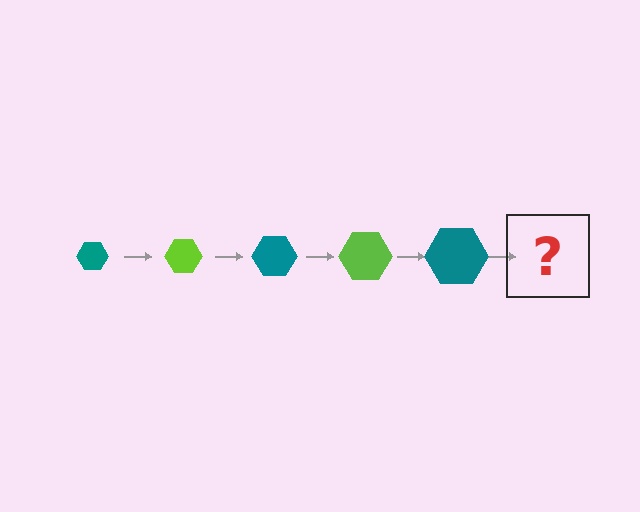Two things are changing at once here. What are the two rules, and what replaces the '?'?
The two rules are that the hexagon grows larger each step and the color cycles through teal and lime. The '?' should be a lime hexagon, larger than the previous one.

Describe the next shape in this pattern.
It should be a lime hexagon, larger than the previous one.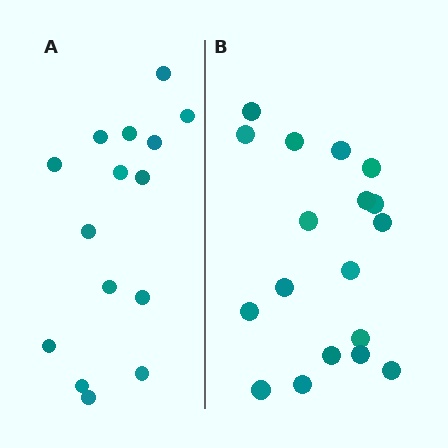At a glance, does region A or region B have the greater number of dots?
Region B (the right region) has more dots.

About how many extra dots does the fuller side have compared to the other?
Region B has just a few more — roughly 2 or 3 more dots than region A.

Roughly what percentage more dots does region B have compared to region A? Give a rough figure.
About 20% more.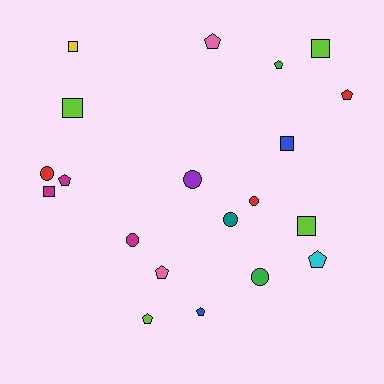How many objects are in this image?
There are 20 objects.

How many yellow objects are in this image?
There is 1 yellow object.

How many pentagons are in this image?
There are 8 pentagons.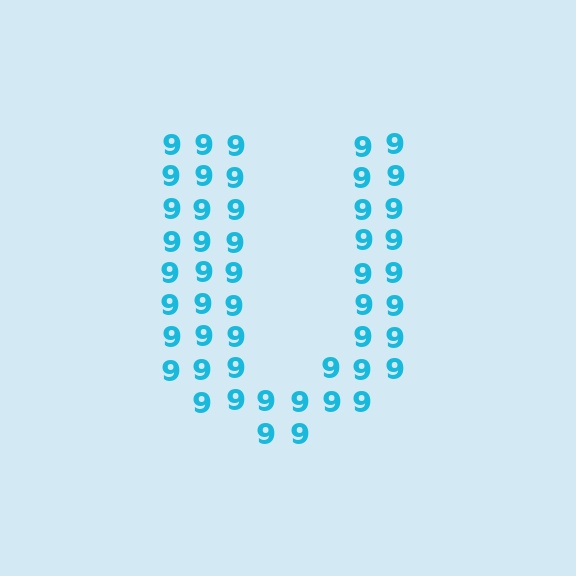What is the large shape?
The large shape is the letter U.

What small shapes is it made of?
It is made of small digit 9's.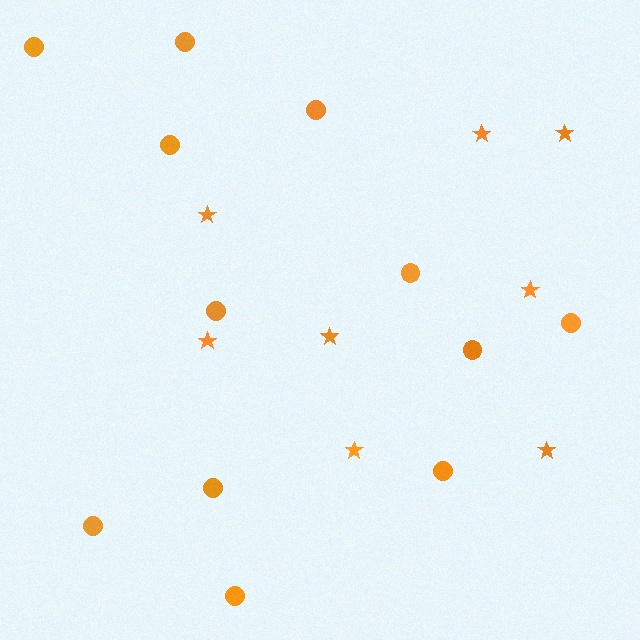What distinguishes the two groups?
There are 2 groups: one group of stars (8) and one group of circles (12).